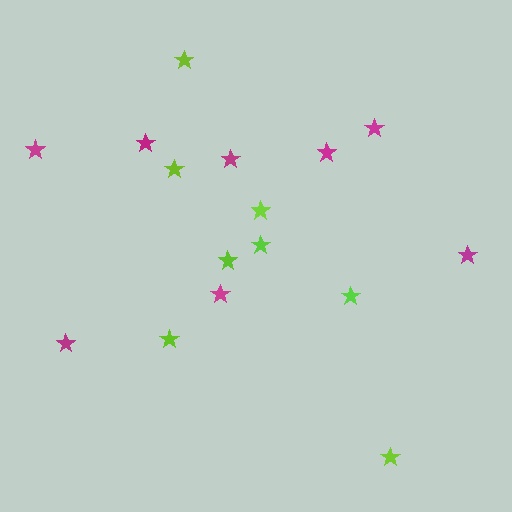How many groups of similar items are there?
There are 2 groups: one group of lime stars (8) and one group of magenta stars (8).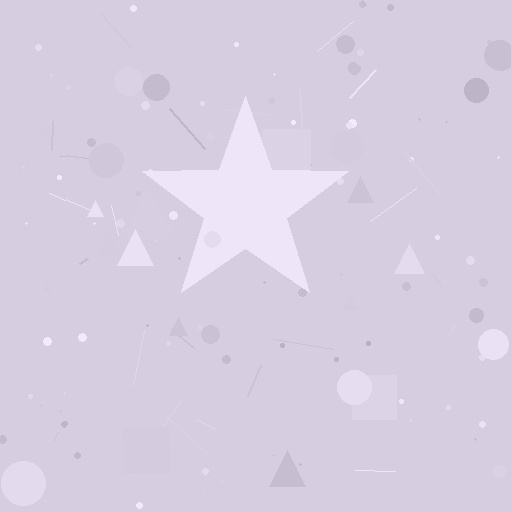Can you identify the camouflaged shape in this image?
The camouflaged shape is a star.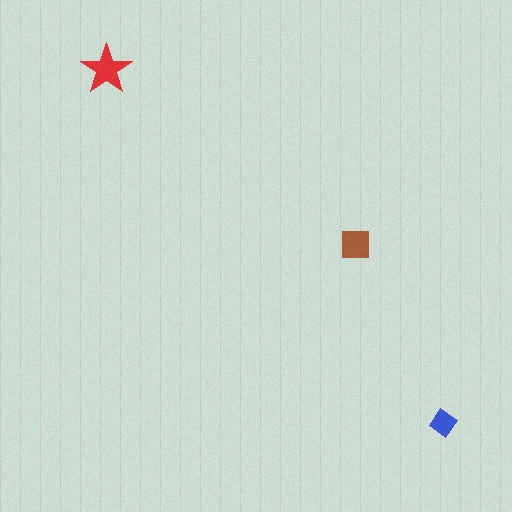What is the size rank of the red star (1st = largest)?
1st.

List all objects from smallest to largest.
The blue diamond, the brown square, the red star.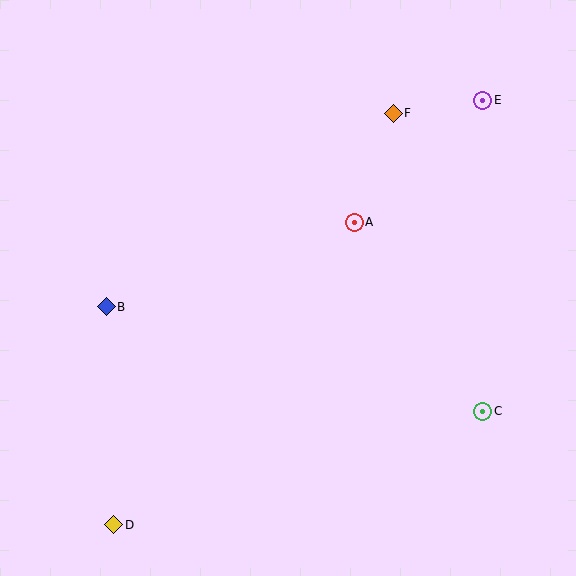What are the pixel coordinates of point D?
Point D is at (114, 525).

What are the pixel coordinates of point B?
Point B is at (106, 307).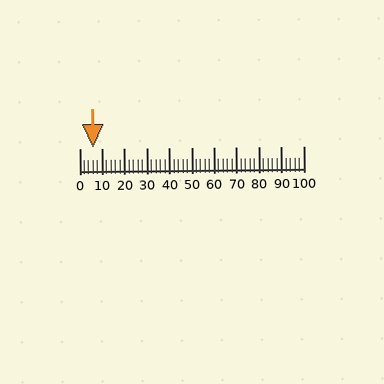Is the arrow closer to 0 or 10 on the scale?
The arrow is closer to 10.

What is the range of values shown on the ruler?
The ruler shows values from 0 to 100.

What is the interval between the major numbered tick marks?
The major tick marks are spaced 10 units apart.